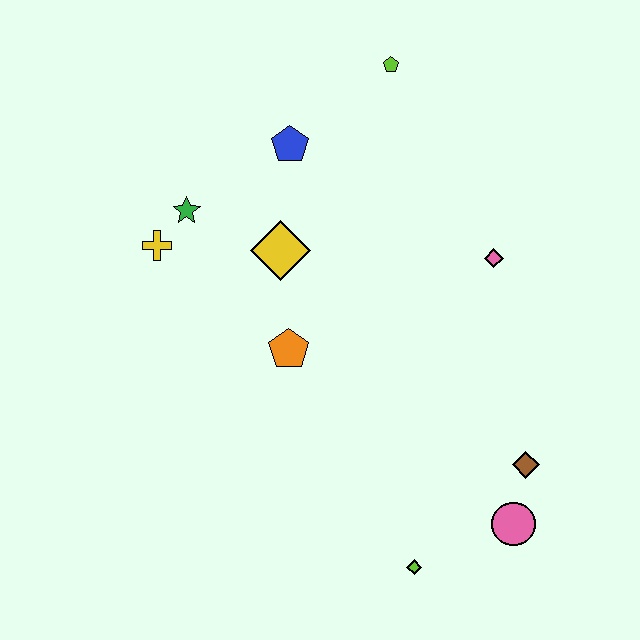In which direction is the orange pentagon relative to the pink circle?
The orange pentagon is to the left of the pink circle.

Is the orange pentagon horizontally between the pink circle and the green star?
Yes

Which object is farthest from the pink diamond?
The yellow cross is farthest from the pink diamond.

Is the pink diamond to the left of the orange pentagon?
No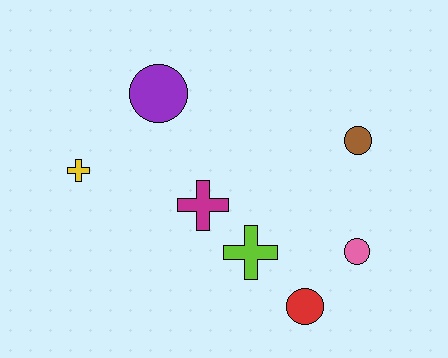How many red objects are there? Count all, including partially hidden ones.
There is 1 red object.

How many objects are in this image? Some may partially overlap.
There are 7 objects.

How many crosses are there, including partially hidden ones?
There are 3 crosses.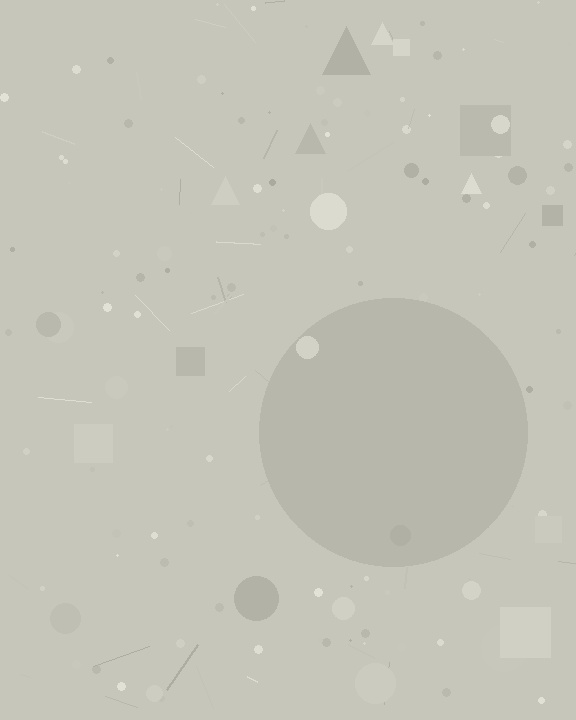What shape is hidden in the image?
A circle is hidden in the image.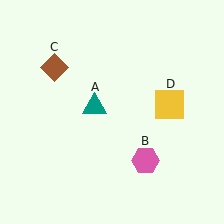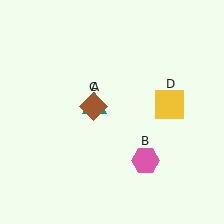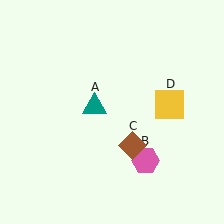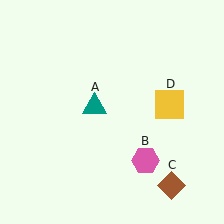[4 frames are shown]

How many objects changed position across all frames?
1 object changed position: brown diamond (object C).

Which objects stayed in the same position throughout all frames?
Teal triangle (object A) and pink hexagon (object B) and yellow square (object D) remained stationary.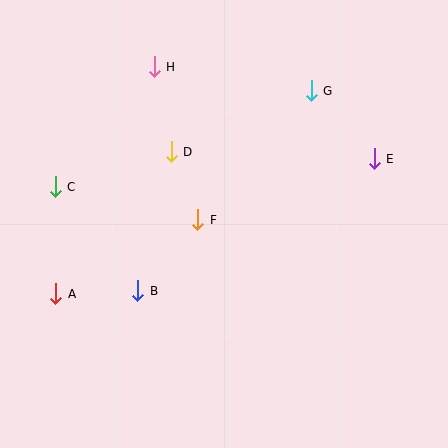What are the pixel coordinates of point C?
Point C is at (55, 187).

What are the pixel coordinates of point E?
Point E is at (374, 159).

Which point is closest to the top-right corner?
Point G is closest to the top-right corner.